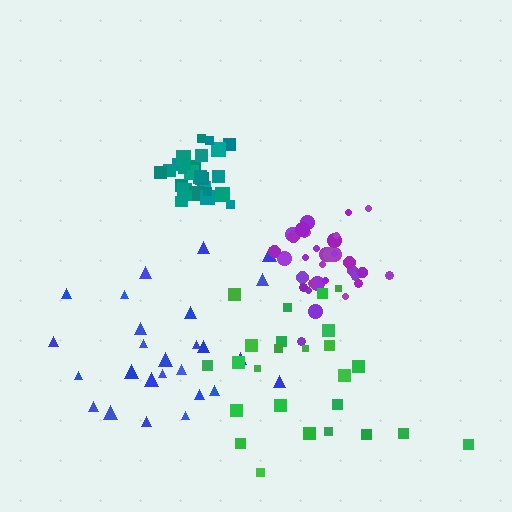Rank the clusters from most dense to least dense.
teal, purple, green, blue.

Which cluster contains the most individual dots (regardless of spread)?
Purple (34).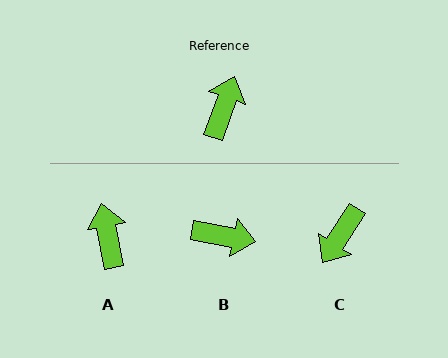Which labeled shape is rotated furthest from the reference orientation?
C, about 167 degrees away.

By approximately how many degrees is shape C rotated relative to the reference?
Approximately 167 degrees counter-clockwise.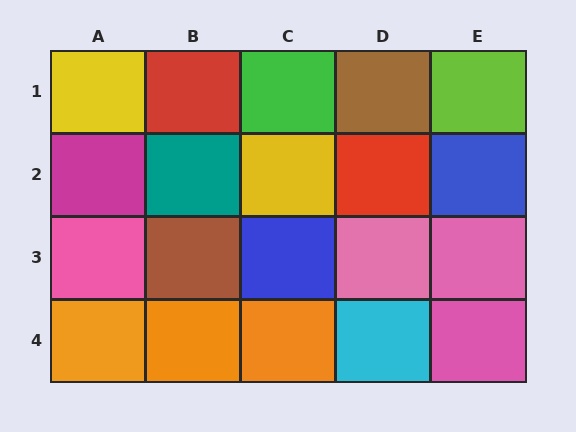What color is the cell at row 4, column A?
Orange.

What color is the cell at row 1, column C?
Green.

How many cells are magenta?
1 cell is magenta.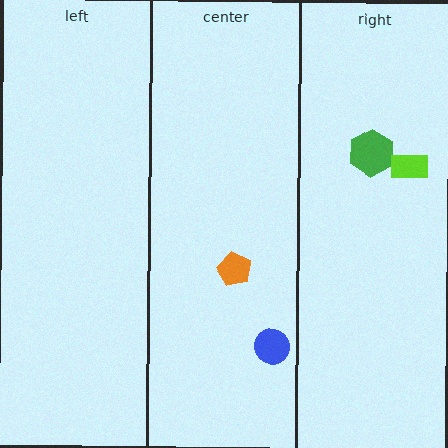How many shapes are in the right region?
2.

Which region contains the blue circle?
The center region.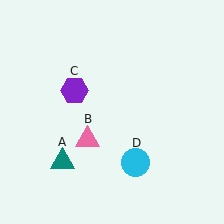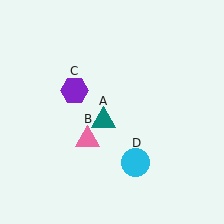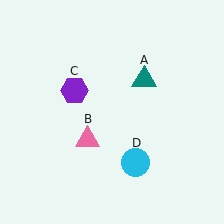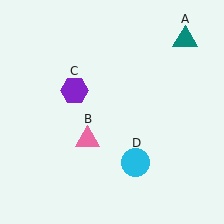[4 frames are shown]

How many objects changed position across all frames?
1 object changed position: teal triangle (object A).